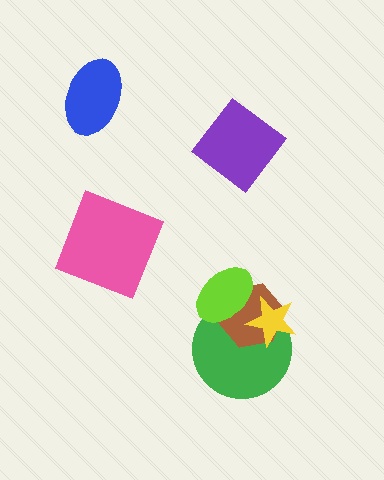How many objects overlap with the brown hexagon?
3 objects overlap with the brown hexagon.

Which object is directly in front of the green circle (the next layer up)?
The brown hexagon is directly in front of the green circle.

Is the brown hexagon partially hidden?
Yes, it is partially covered by another shape.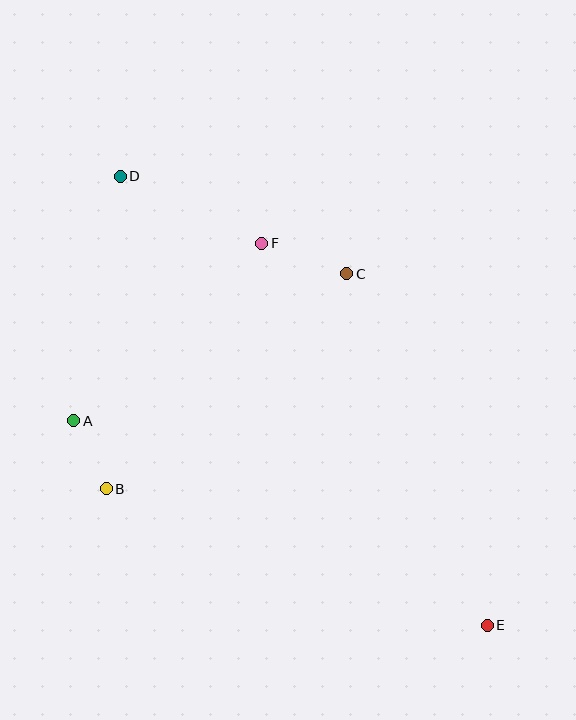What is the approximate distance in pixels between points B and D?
The distance between B and D is approximately 313 pixels.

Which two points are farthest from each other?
Points D and E are farthest from each other.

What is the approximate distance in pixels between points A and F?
The distance between A and F is approximately 259 pixels.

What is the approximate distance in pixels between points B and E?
The distance between B and E is approximately 405 pixels.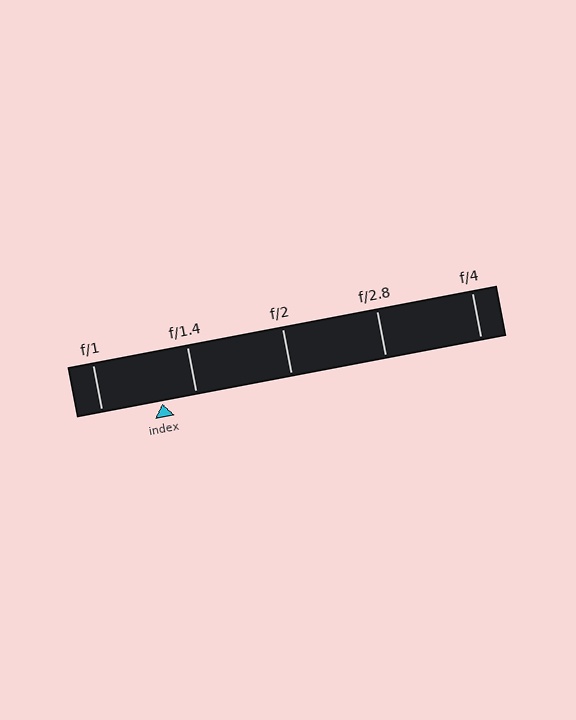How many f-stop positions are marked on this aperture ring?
There are 5 f-stop positions marked.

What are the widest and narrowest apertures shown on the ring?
The widest aperture shown is f/1 and the narrowest is f/4.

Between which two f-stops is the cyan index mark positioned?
The index mark is between f/1 and f/1.4.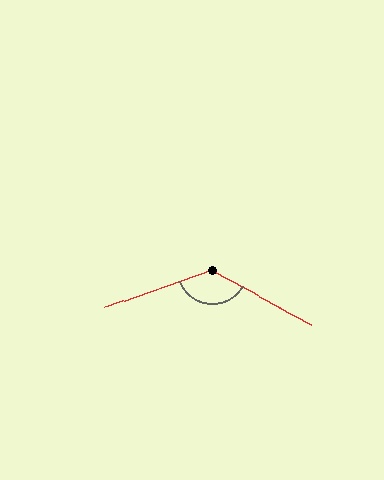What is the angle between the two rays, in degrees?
Approximately 132 degrees.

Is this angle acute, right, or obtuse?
It is obtuse.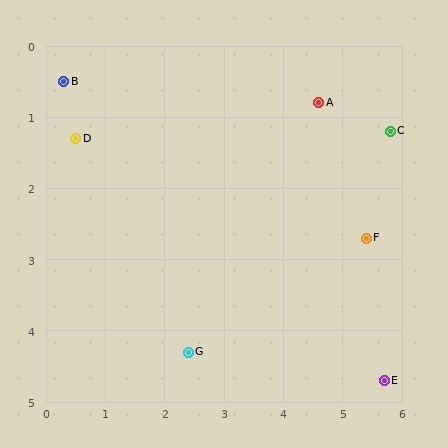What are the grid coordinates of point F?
Point F is at approximately (5.4, 2.7).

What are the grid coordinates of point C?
Point C is at approximately (5.8, 1.2).